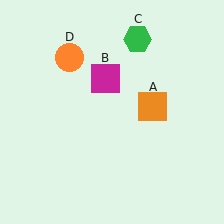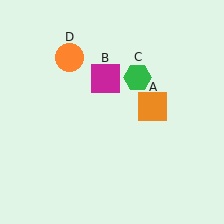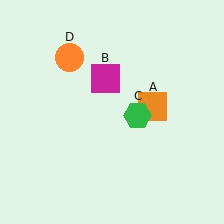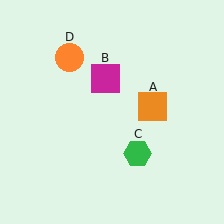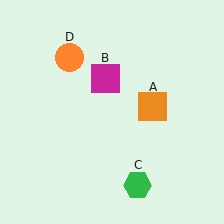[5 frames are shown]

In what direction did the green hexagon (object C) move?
The green hexagon (object C) moved down.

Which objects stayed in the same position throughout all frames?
Orange square (object A) and magenta square (object B) and orange circle (object D) remained stationary.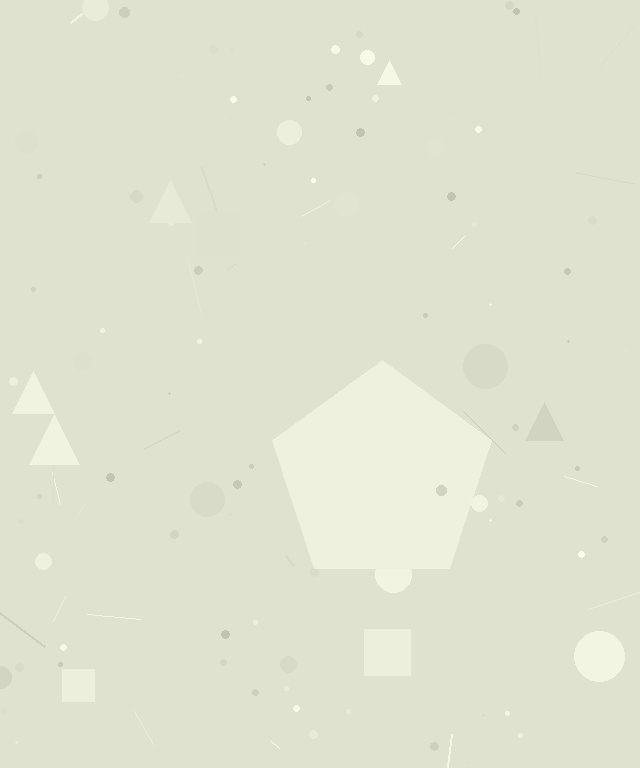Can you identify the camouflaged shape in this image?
The camouflaged shape is a pentagon.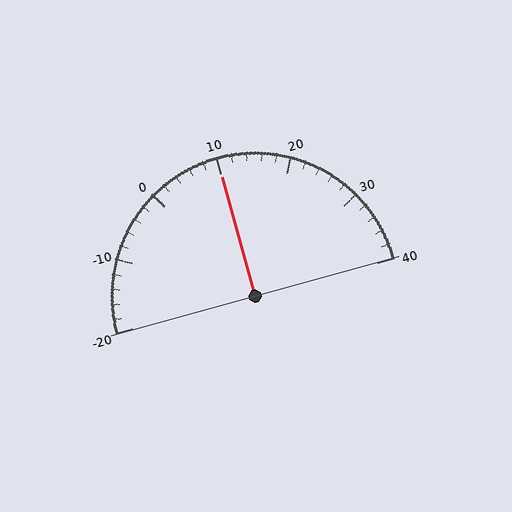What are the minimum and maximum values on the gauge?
The gauge ranges from -20 to 40.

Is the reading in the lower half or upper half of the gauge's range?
The reading is in the upper half of the range (-20 to 40).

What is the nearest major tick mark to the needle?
The nearest major tick mark is 10.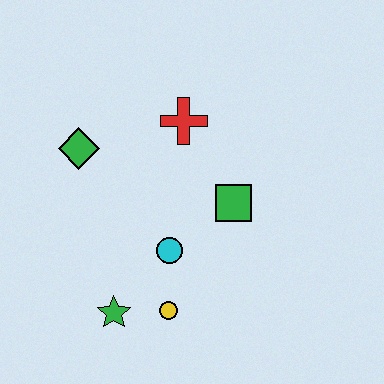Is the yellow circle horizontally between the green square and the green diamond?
Yes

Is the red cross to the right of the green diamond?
Yes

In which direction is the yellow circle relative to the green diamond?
The yellow circle is below the green diamond.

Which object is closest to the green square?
The cyan circle is closest to the green square.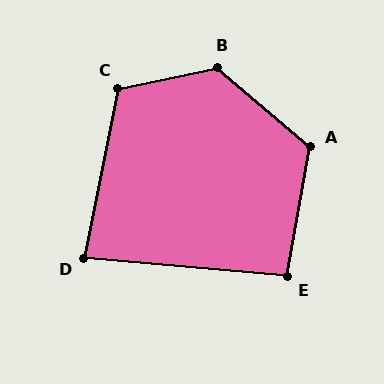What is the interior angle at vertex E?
Approximately 95 degrees (obtuse).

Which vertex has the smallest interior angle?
D, at approximately 84 degrees.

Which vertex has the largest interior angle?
B, at approximately 128 degrees.